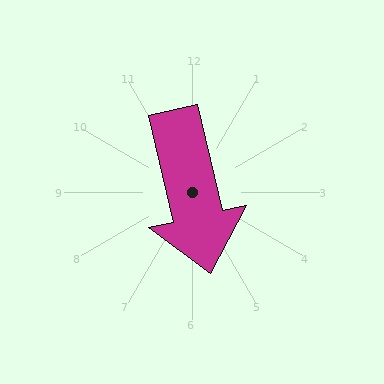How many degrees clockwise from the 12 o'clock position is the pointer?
Approximately 167 degrees.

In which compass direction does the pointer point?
South.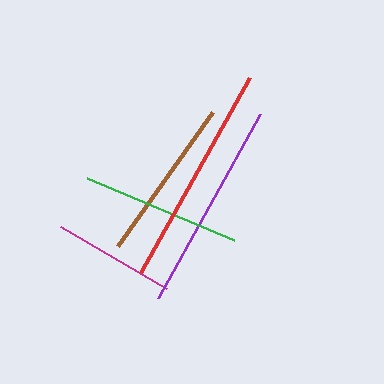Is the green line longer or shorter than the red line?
The red line is longer than the green line.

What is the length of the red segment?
The red segment is approximately 223 pixels long.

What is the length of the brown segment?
The brown segment is approximately 164 pixels long.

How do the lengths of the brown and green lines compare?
The brown and green lines are approximately the same length.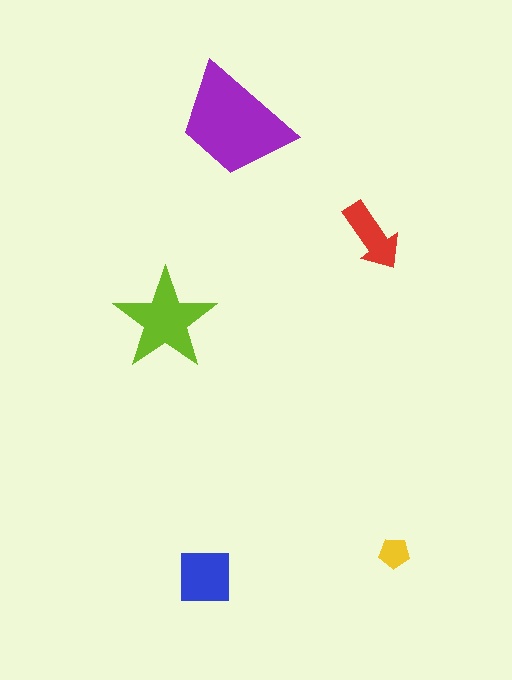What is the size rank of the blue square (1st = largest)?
3rd.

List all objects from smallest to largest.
The yellow pentagon, the red arrow, the blue square, the lime star, the purple trapezoid.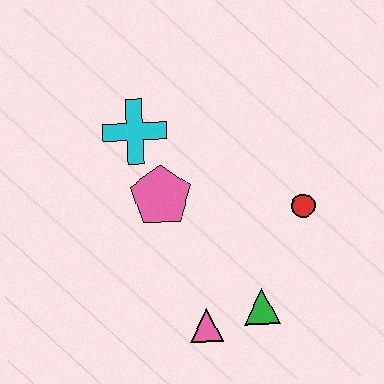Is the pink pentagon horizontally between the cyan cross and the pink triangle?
Yes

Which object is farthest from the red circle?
The cyan cross is farthest from the red circle.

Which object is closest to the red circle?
The green triangle is closest to the red circle.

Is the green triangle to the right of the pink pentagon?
Yes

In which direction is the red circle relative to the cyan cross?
The red circle is to the right of the cyan cross.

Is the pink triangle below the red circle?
Yes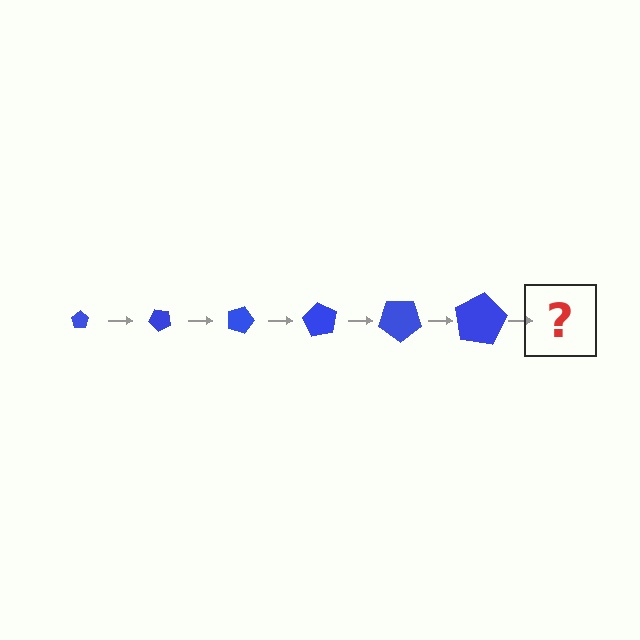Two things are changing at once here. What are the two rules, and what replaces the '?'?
The two rules are that the pentagon grows larger each step and it rotates 45 degrees each step. The '?' should be a pentagon, larger than the previous one and rotated 270 degrees from the start.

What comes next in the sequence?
The next element should be a pentagon, larger than the previous one and rotated 270 degrees from the start.